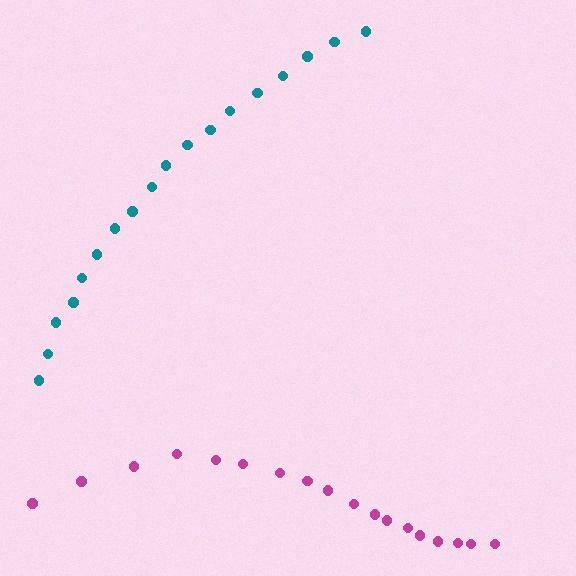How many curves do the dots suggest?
There are 2 distinct paths.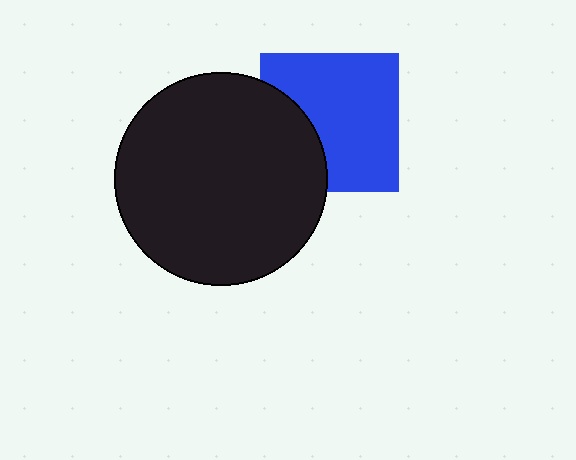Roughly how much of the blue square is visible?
Most of it is visible (roughly 70%).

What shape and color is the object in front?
The object in front is a black circle.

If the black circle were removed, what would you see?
You would see the complete blue square.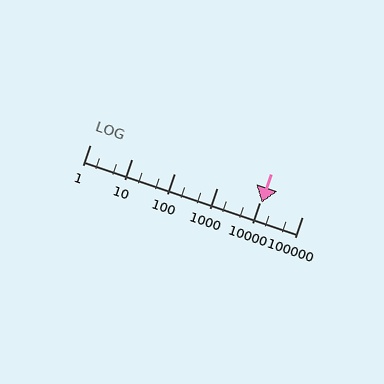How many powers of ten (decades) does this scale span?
The scale spans 5 decades, from 1 to 100000.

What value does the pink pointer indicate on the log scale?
The pointer indicates approximately 11000.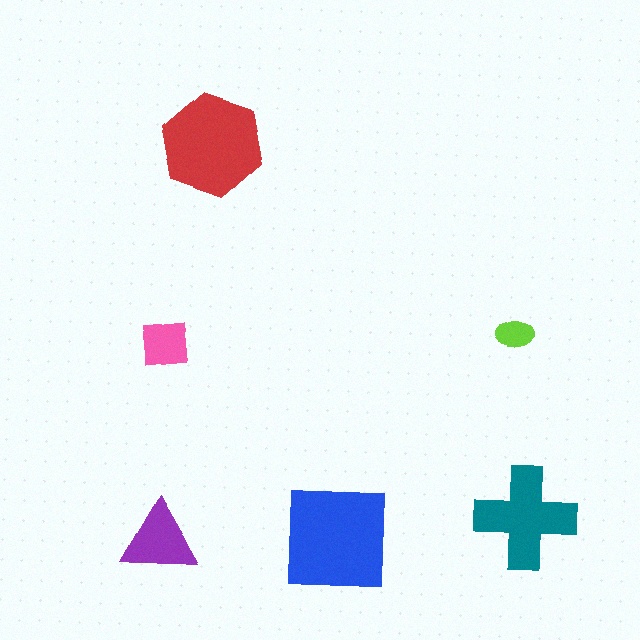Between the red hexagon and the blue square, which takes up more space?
The blue square.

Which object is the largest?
The blue square.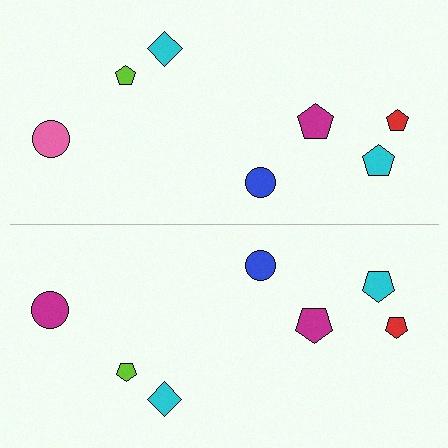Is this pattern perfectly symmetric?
No, the pattern is not perfectly symmetric. The magenta circle on the bottom side breaks the symmetry — its mirror counterpart is pink.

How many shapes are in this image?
There are 14 shapes in this image.